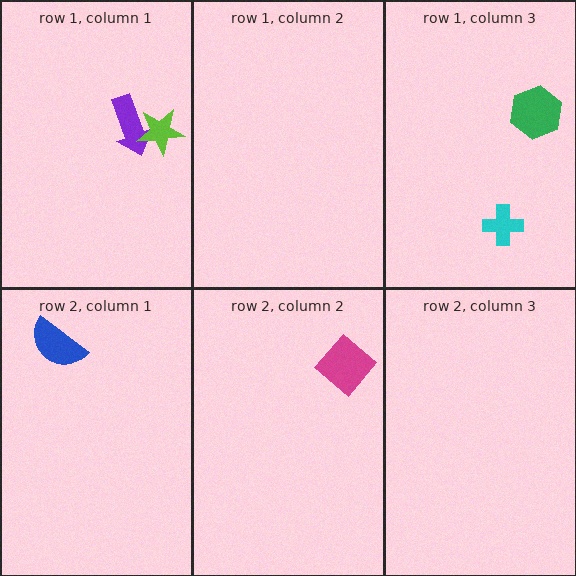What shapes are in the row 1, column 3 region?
The green hexagon, the cyan cross.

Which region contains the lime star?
The row 1, column 1 region.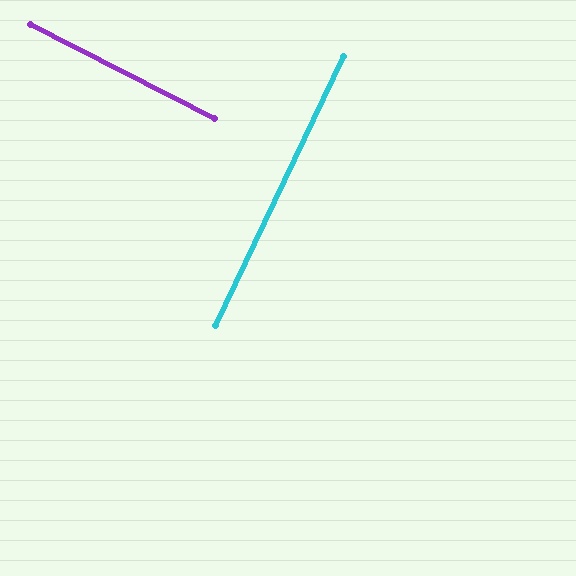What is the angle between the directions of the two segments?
Approximately 89 degrees.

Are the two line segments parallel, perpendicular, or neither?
Perpendicular — they meet at approximately 89°.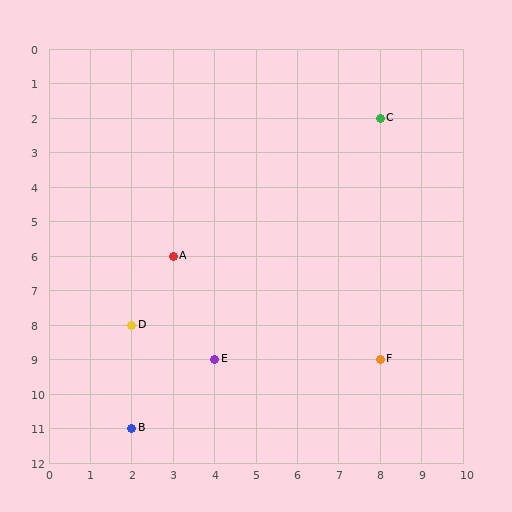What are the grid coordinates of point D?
Point D is at grid coordinates (2, 8).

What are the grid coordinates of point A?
Point A is at grid coordinates (3, 6).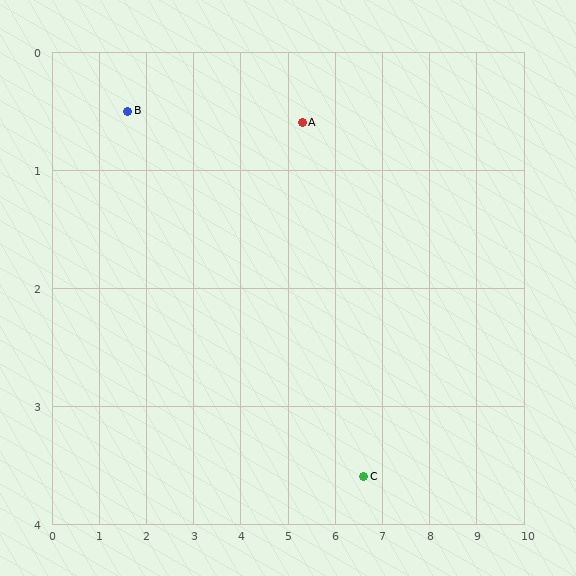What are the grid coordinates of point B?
Point B is at approximately (1.6, 0.5).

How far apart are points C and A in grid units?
Points C and A are about 3.3 grid units apart.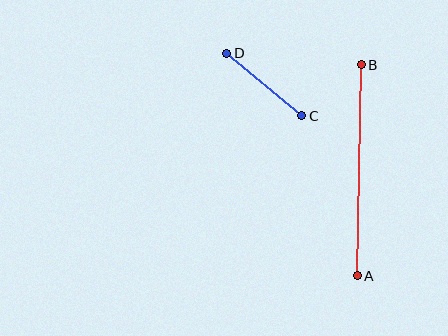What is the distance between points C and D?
The distance is approximately 97 pixels.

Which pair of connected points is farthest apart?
Points A and B are farthest apart.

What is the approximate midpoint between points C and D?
The midpoint is at approximately (264, 84) pixels.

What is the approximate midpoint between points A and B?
The midpoint is at approximately (359, 170) pixels.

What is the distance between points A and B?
The distance is approximately 211 pixels.